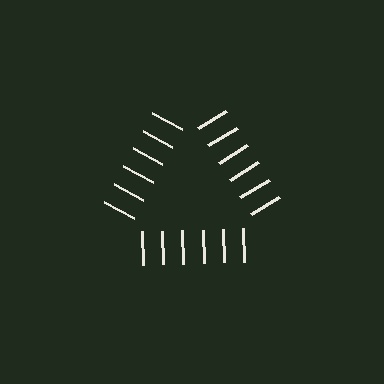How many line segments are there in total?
18 — 6 along each of the 3 edges.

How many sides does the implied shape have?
3 sides — the line-ends trace a triangle.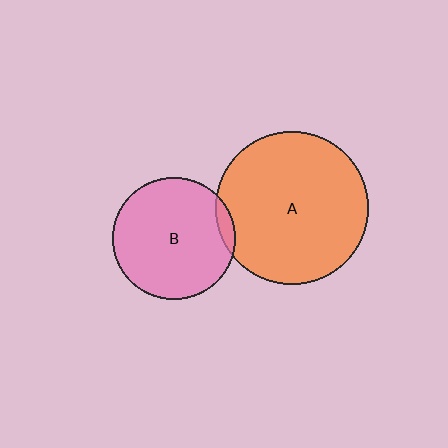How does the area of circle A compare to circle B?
Approximately 1.6 times.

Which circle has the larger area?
Circle A (orange).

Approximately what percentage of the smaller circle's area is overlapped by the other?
Approximately 5%.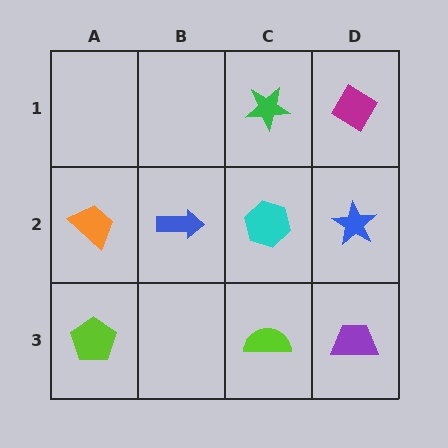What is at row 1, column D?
A magenta diamond.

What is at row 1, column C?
A green star.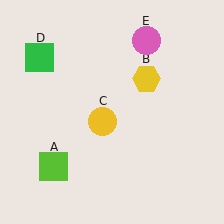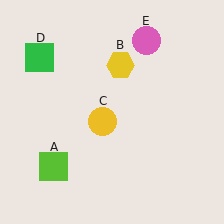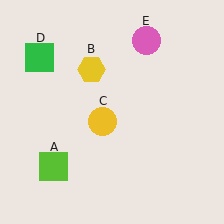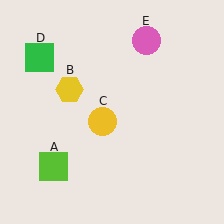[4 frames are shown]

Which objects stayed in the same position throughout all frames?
Lime square (object A) and yellow circle (object C) and green square (object D) and pink circle (object E) remained stationary.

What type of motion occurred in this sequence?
The yellow hexagon (object B) rotated counterclockwise around the center of the scene.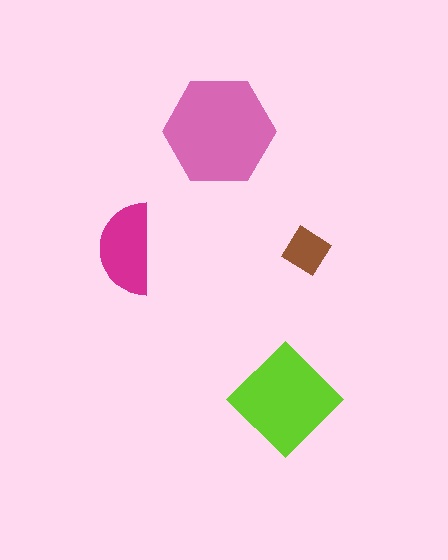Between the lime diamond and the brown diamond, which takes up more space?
The lime diamond.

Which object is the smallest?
The brown diamond.